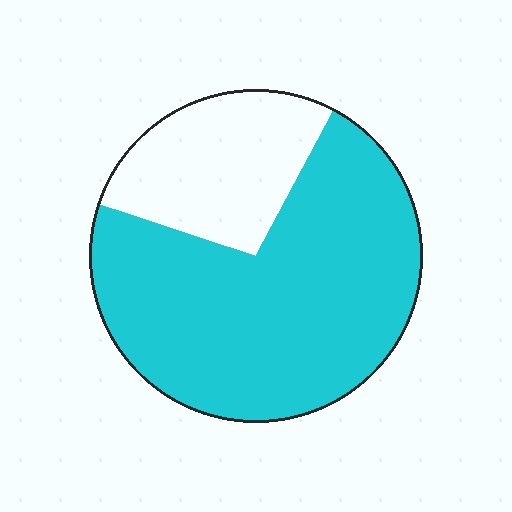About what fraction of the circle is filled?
About three quarters (3/4).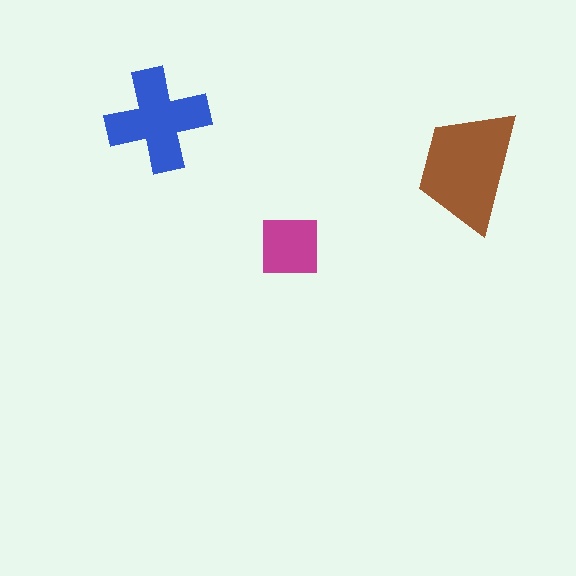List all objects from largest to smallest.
The brown trapezoid, the blue cross, the magenta square.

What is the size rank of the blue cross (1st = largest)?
2nd.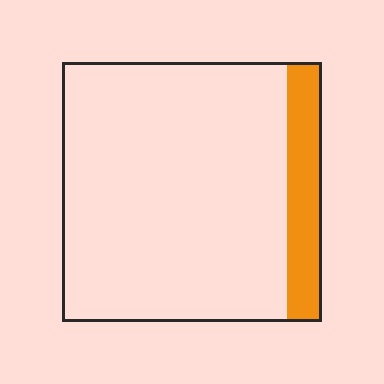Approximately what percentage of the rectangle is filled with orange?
Approximately 15%.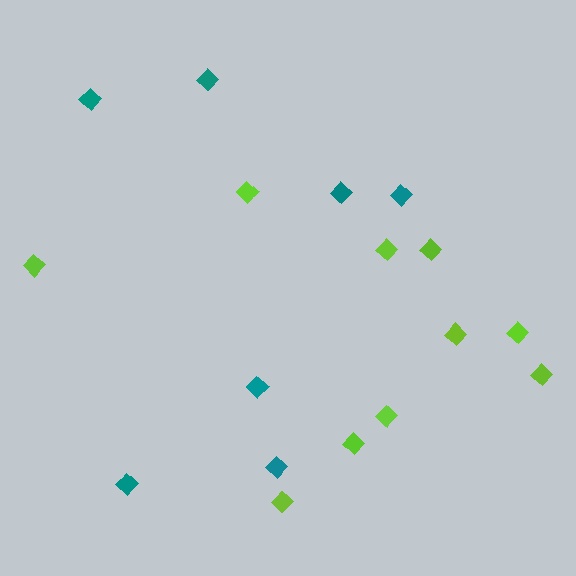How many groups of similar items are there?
There are 2 groups: one group of teal diamonds (7) and one group of lime diamonds (10).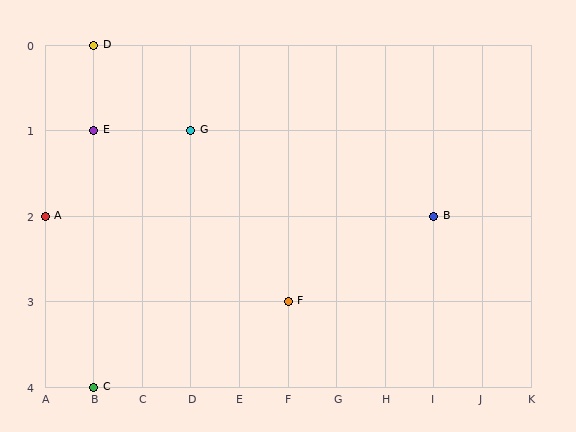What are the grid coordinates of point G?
Point G is at grid coordinates (D, 1).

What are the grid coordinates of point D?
Point D is at grid coordinates (B, 0).